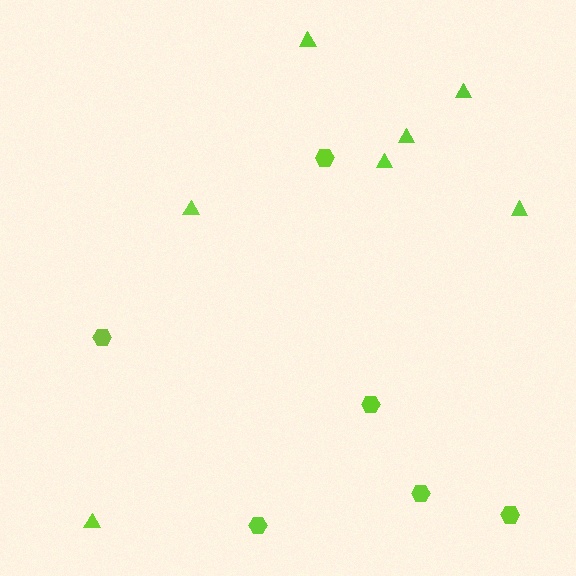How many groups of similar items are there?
There are 2 groups: one group of hexagons (6) and one group of triangles (7).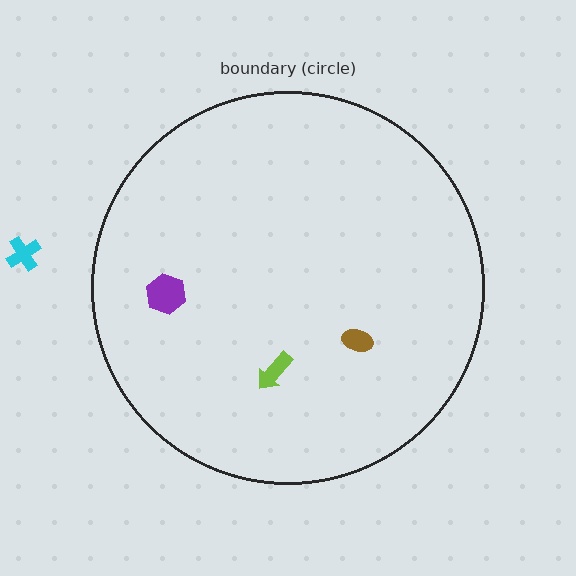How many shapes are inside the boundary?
3 inside, 1 outside.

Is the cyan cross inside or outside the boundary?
Outside.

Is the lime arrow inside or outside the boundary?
Inside.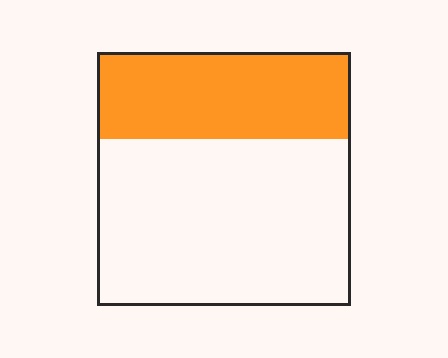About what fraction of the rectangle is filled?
About one third (1/3).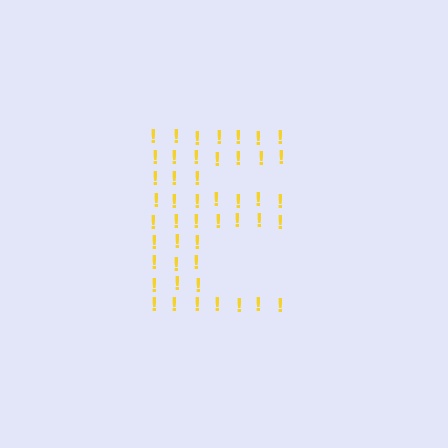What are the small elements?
The small elements are exclamation marks.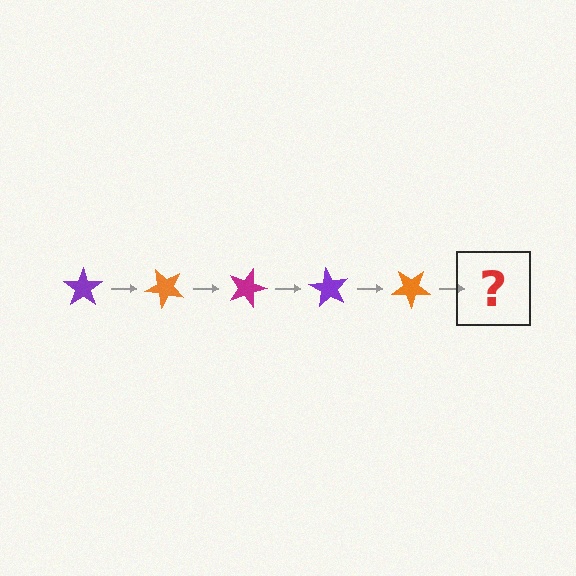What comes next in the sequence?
The next element should be a magenta star, rotated 225 degrees from the start.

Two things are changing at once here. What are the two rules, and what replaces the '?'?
The two rules are that it rotates 45 degrees each step and the color cycles through purple, orange, and magenta. The '?' should be a magenta star, rotated 225 degrees from the start.